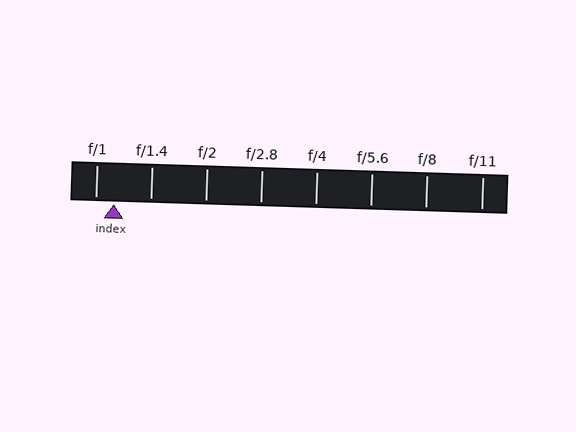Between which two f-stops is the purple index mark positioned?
The index mark is between f/1 and f/1.4.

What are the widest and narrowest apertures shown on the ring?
The widest aperture shown is f/1 and the narrowest is f/11.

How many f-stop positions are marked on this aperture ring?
There are 8 f-stop positions marked.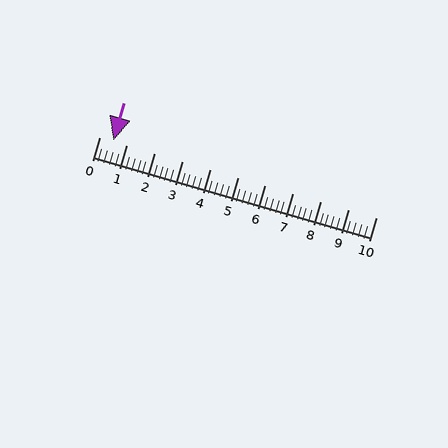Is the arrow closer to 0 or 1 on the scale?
The arrow is closer to 1.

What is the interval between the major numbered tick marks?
The major tick marks are spaced 1 units apart.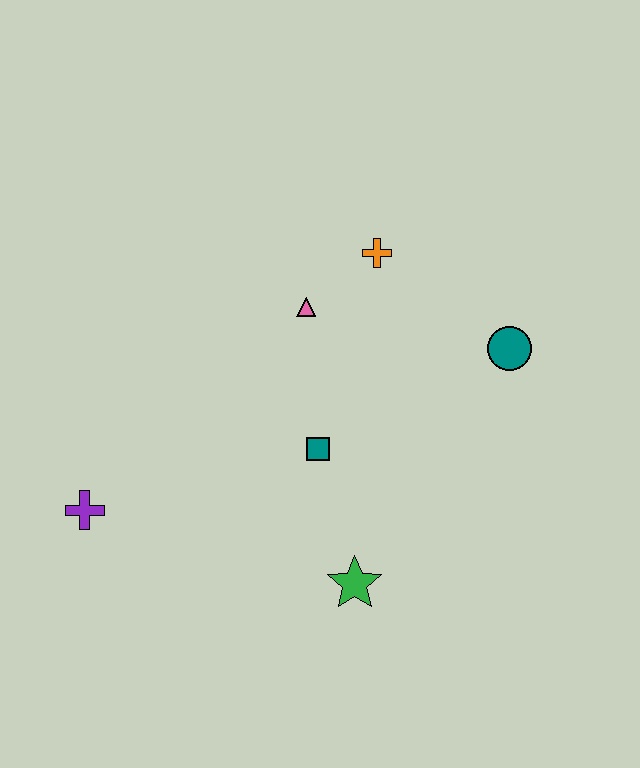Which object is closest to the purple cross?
The teal square is closest to the purple cross.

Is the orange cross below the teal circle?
No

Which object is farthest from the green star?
The orange cross is farthest from the green star.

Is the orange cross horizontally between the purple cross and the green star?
No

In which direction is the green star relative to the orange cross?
The green star is below the orange cross.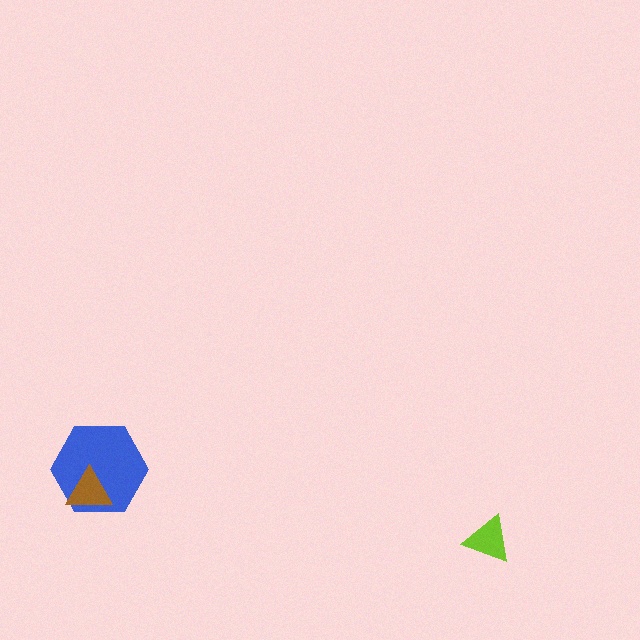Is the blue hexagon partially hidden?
Yes, it is partially covered by another shape.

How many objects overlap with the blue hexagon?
1 object overlaps with the blue hexagon.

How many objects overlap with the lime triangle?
0 objects overlap with the lime triangle.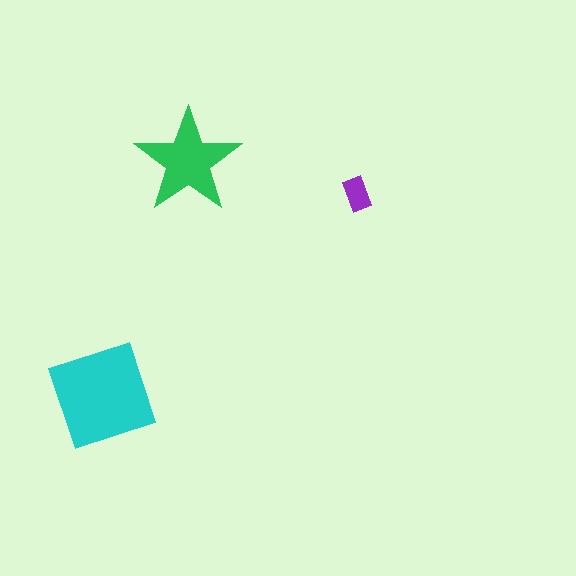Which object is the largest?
The cyan square.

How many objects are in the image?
There are 3 objects in the image.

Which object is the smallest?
The purple rectangle.